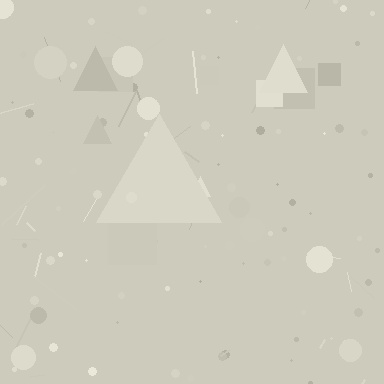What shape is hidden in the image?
A triangle is hidden in the image.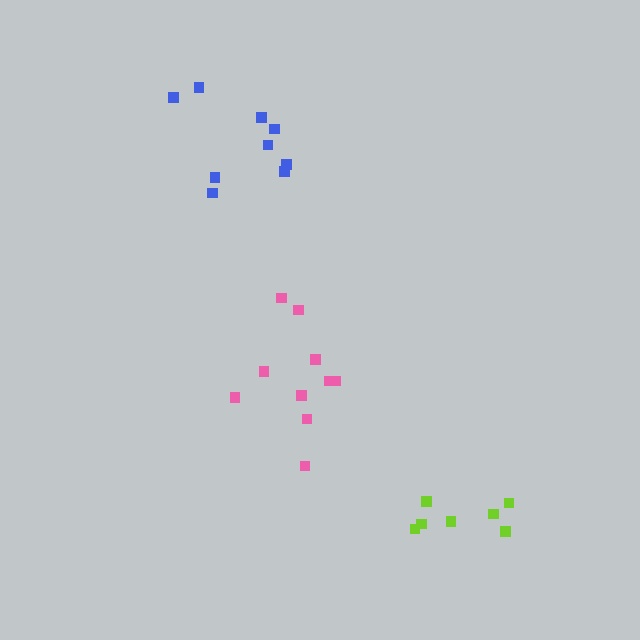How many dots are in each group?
Group 1: 9 dots, Group 2: 10 dots, Group 3: 7 dots (26 total).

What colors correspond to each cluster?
The clusters are colored: blue, pink, lime.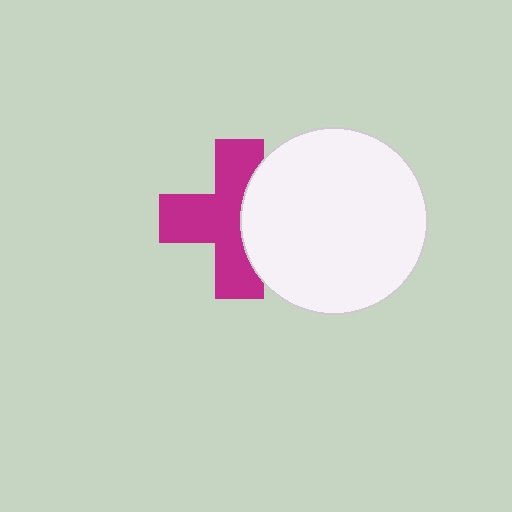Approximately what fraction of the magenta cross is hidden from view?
Roughly 36% of the magenta cross is hidden behind the white circle.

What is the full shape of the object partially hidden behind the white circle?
The partially hidden object is a magenta cross.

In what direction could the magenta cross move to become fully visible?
The magenta cross could move left. That would shift it out from behind the white circle entirely.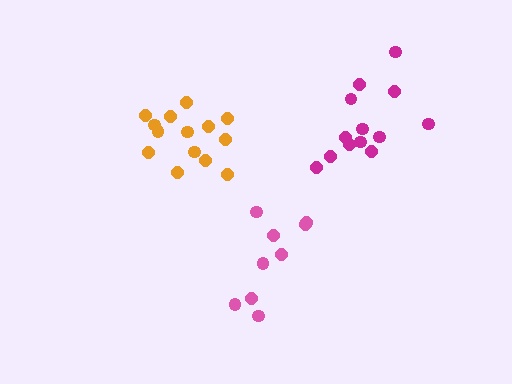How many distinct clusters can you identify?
There are 3 distinct clusters.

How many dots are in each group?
Group 1: 9 dots, Group 2: 14 dots, Group 3: 13 dots (36 total).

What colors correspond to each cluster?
The clusters are colored: pink, orange, magenta.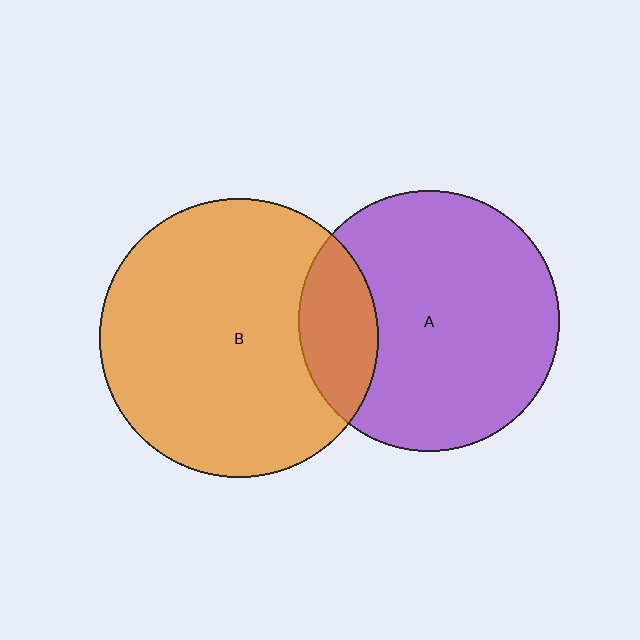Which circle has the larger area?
Circle B (orange).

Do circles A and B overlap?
Yes.